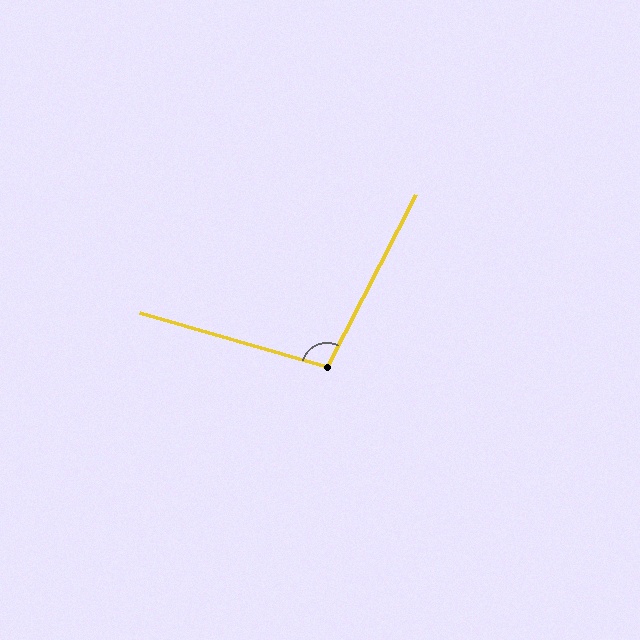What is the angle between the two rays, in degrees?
Approximately 101 degrees.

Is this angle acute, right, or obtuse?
It is obtuse.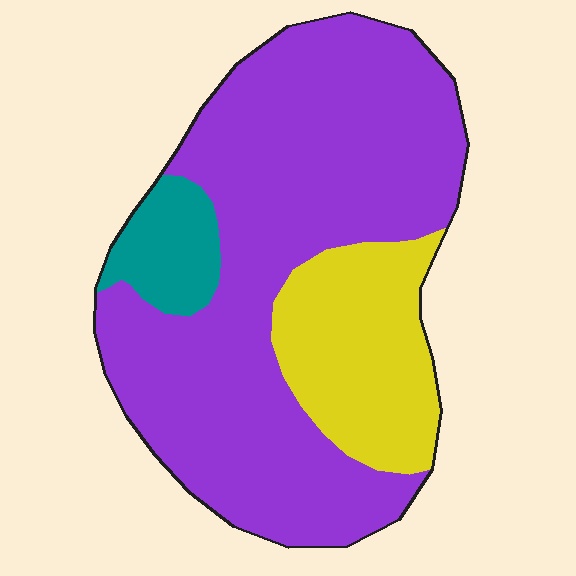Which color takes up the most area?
Purple, at roughly 70%.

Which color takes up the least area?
Teal, at roughly 10%.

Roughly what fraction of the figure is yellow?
Yellow covers around 20% of the figure.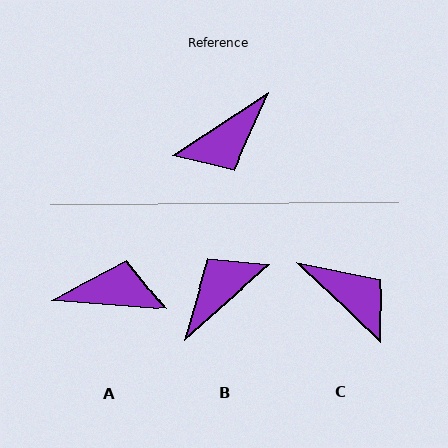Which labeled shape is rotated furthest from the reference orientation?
B, about 172 degrees away.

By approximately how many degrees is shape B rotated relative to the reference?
Approximately 172 degrees clockwise.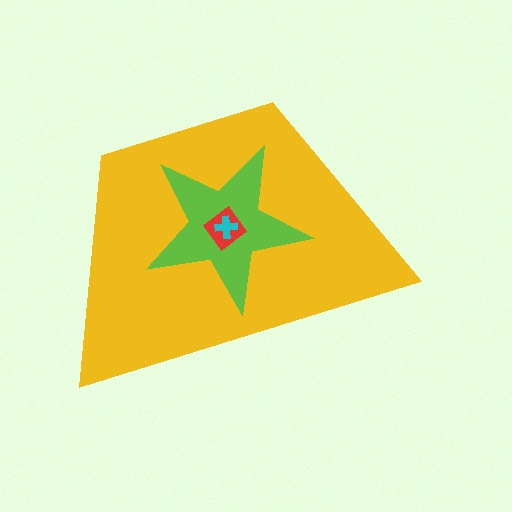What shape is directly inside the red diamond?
The cyan cross.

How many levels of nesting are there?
4.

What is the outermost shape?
The yellow trapezoid.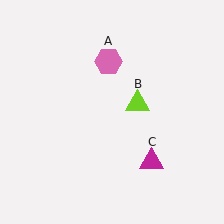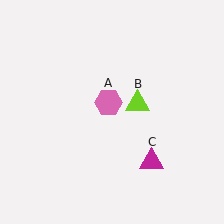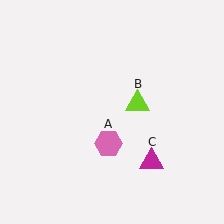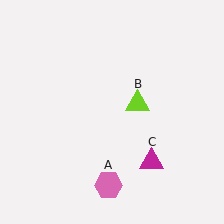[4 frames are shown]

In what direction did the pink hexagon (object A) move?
The pink hexagon (object A) moved down.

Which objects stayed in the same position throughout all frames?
Lime triangle (object B) and magenta triangle (object C) remained stationary.